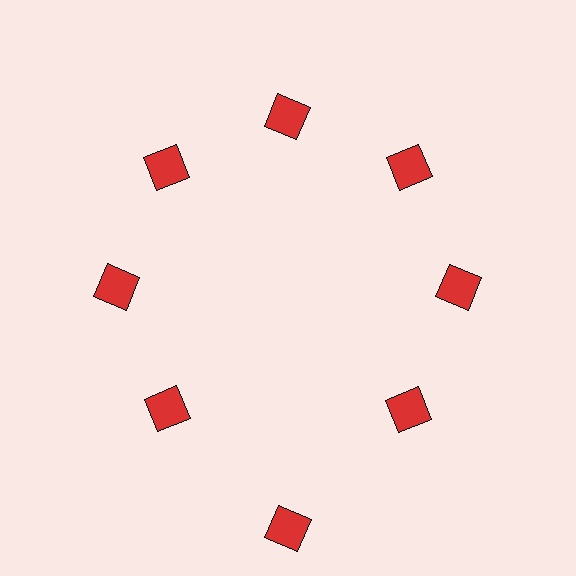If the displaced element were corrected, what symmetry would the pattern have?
It would have 8-fold rotational symmetry — the pattern would map onto itself every 45 degrees.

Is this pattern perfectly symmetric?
No. The 8 red squares are arranged in a ring, but one element near the 6 o'clock position is pushed outward from the center, breaking the 8-fold rotational symmetry.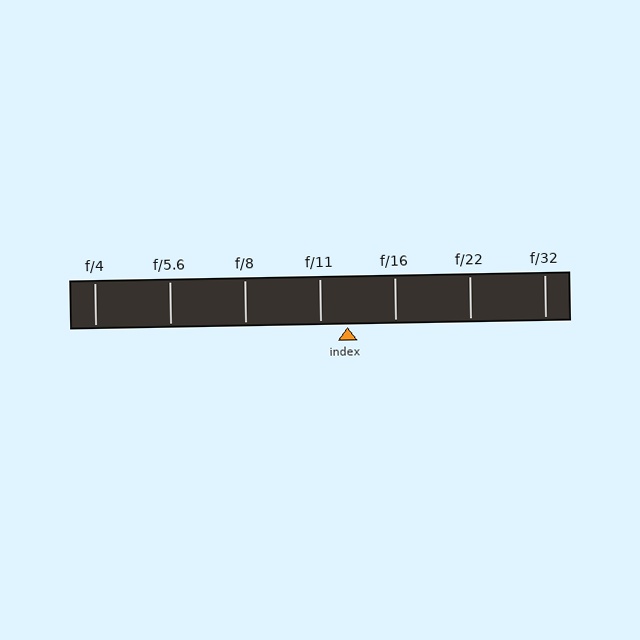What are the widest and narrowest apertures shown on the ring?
The widest aperture shown is f/4 and the narrowest is f/32.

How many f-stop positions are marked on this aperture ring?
There are 7 f-stop positions marked.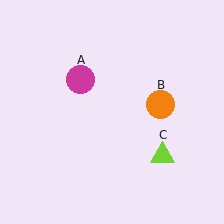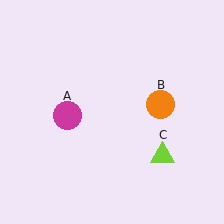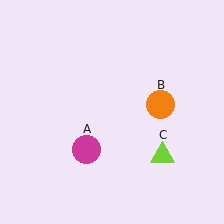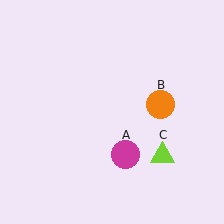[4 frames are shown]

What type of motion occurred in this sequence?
The magenta circle (object A) rotated counterclockwise around the center of the scene.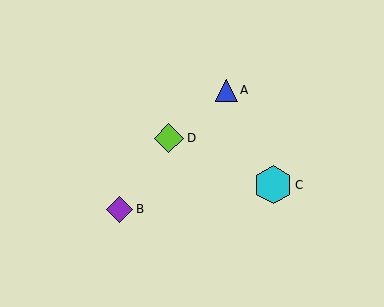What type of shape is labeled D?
Shape D is a lime diamond.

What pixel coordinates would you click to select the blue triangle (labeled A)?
Click at (226, 90) to select the blue triangle A.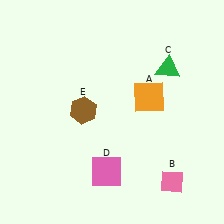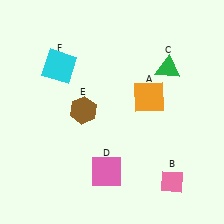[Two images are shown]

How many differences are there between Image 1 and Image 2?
There is 1 difference between the two images.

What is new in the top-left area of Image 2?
A cyan square (F) was added in the top-left area of Image 2.